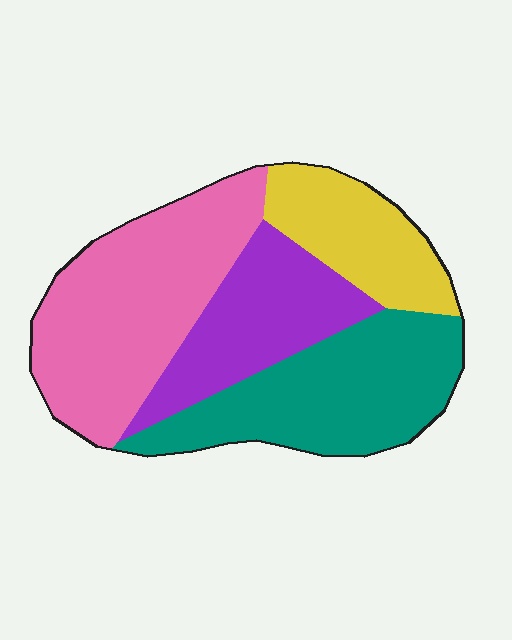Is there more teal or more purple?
Teal.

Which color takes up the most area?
Pink, at roughly 35%.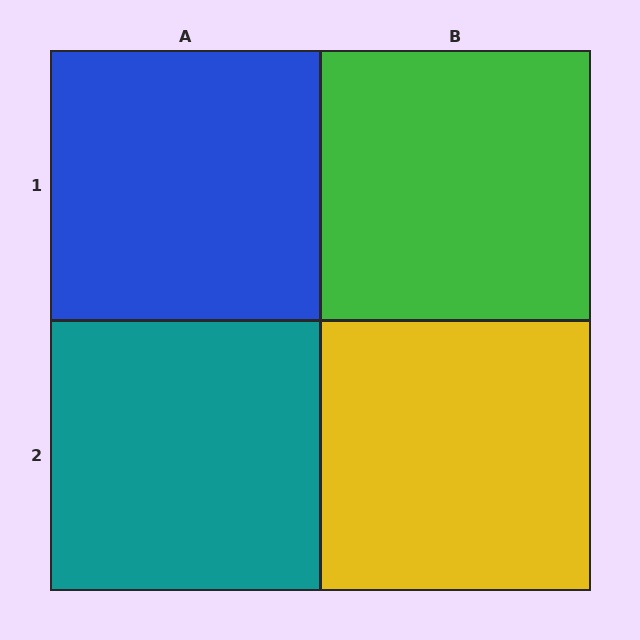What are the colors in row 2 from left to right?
Teal, yellow.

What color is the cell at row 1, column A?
Blue.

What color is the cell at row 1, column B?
Green.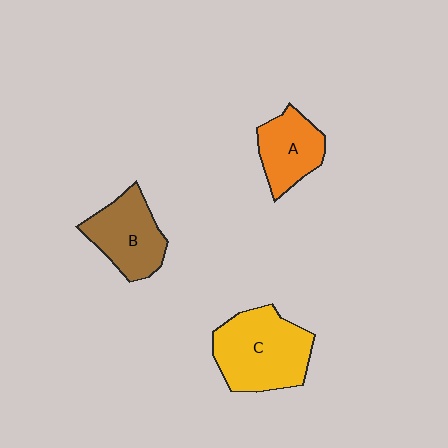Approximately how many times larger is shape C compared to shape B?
Approximately 1.4 times.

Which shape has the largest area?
Shape C (yellow).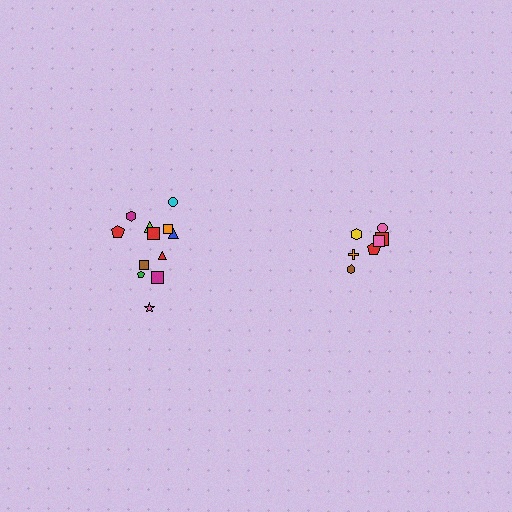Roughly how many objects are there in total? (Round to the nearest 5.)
Roughly 20 objects in total.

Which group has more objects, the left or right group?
The left group.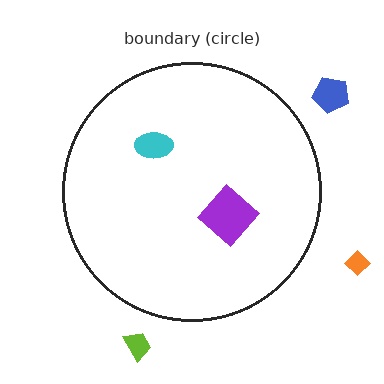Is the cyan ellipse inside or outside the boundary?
Inside.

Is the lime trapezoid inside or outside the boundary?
Outside.